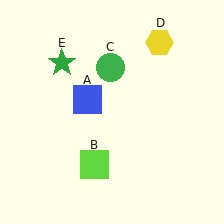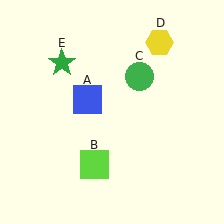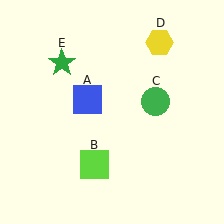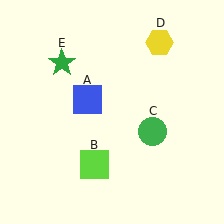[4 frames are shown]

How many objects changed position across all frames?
1 object changed position: green circle (object C).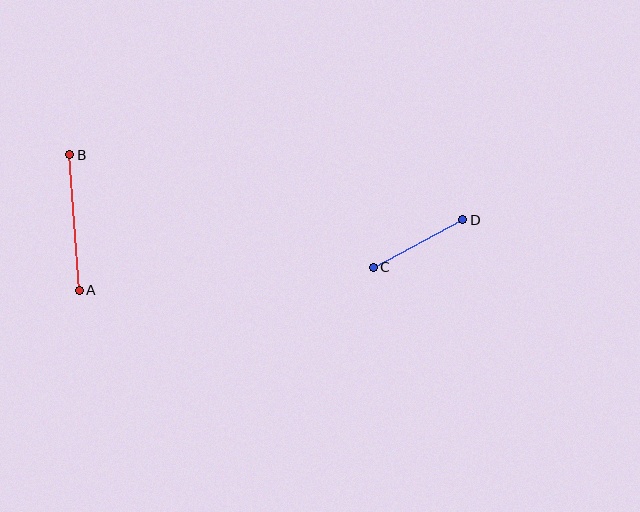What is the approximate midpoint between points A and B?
The midpoint is at approximately (75, 222) pixels.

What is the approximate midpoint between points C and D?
The midpoint is at approximately (418, 243) pixels.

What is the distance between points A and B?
The distance is approximately 136 pixels.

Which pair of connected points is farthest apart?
Points A and B are farthest apart.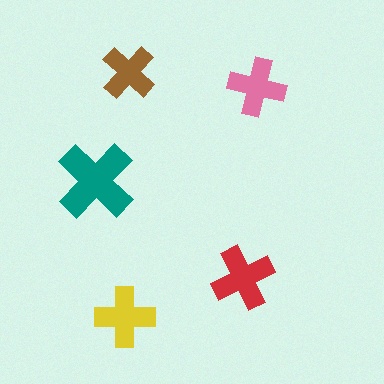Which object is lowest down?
The yellow cross is bottommost.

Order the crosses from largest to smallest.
the teal one, the red one, the yellow one, the pink one, the brown one.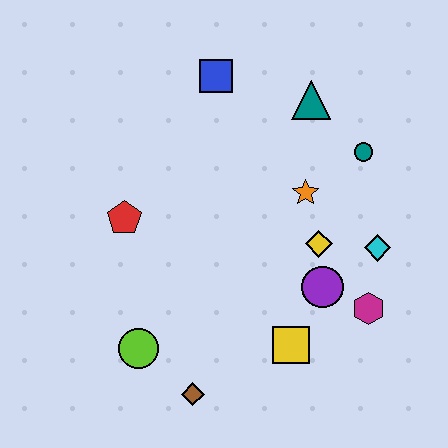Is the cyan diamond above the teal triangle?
No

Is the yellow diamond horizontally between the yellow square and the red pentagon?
No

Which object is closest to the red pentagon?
The lime circle is closest to the red pentagon.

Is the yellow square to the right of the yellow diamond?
No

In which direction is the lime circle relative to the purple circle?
The lime circle is to the left of the purple circle.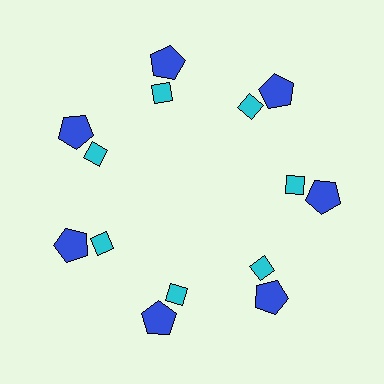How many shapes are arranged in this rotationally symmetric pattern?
There are 14 shapes, arranged in 7 groups of 2.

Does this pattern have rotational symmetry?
Yes, this pattern has 7-fold rotational symmetry. It looks the same after rotating 51 degrees around the center.